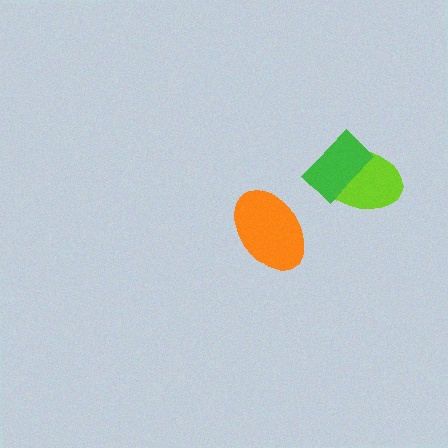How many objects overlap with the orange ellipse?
0 objects overlap with the orange ellipse.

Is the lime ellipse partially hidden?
Yes, it is partially covered by another shape.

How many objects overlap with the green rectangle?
1 object overlaps with the green rectangle.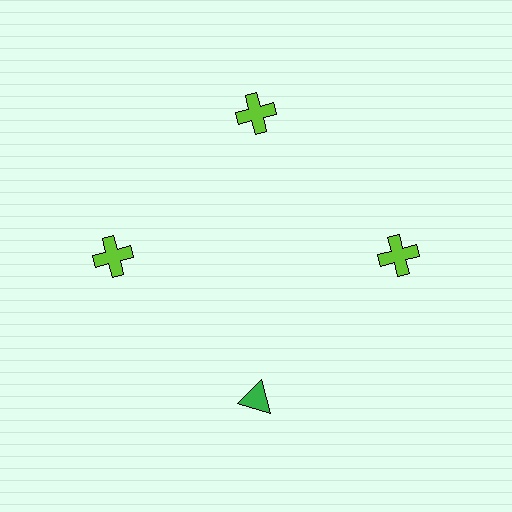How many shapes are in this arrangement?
There are 4 shapes arranged in a ring pattern.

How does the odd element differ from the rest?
It differs in both color (green instead of lime) and shape (triangle instead of cross).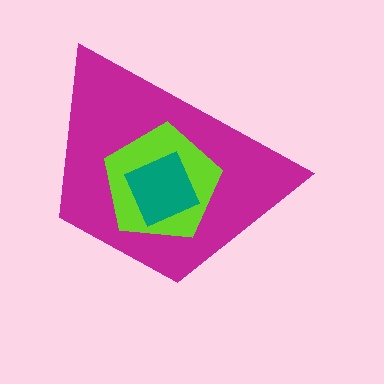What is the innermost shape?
The teal square.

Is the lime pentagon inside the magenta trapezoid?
Yes.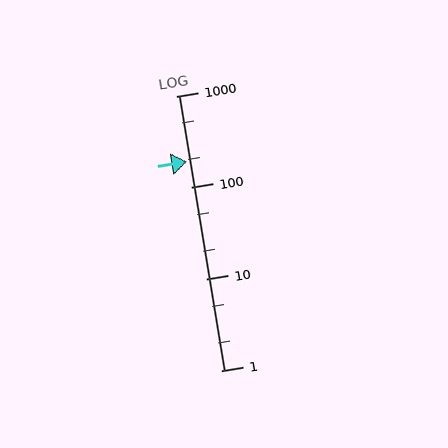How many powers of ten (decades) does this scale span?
The scale spans 3 decades, from 1 to 1000.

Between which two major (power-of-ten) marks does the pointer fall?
The pointer is between 100 and 1000.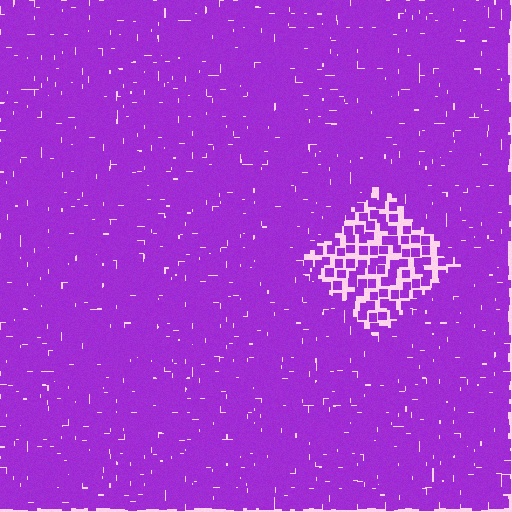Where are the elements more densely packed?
The elements are more densely packed outside the diamond boundary.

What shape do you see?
I see a diamond.